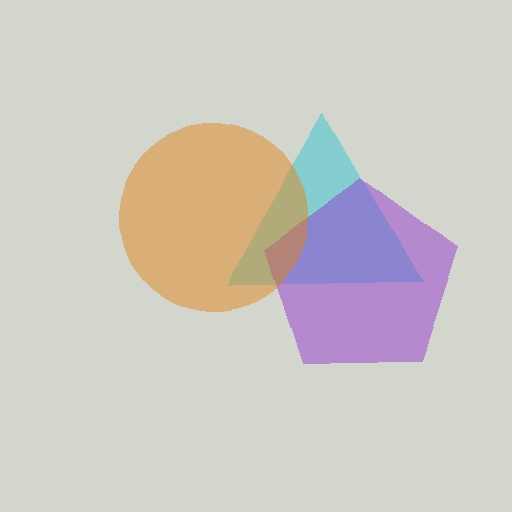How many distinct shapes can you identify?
There are 3 distinct shapes: a cyan triangle, a purple pentagon, an orange circle.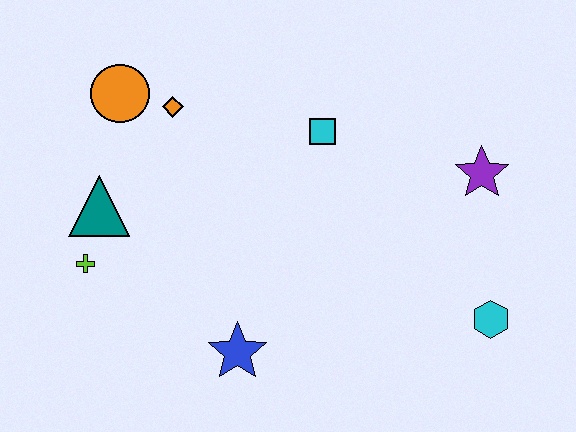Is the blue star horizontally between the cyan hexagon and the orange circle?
Yes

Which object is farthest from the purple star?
The lime cross is farthest from the purple star.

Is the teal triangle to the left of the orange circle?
Yes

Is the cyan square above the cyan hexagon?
Yes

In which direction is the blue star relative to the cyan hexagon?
The blue star is to the left of the cyan hexagon.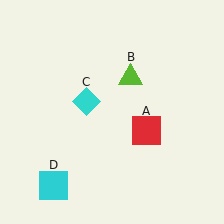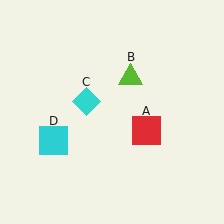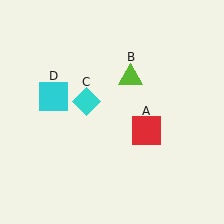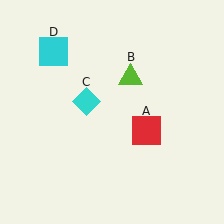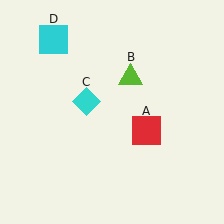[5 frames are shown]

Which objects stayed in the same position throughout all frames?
Red square (object A) and lime triangle (object B) and cyan diamond (object C) remained stationary.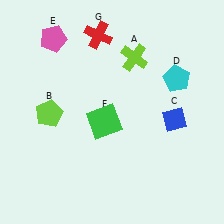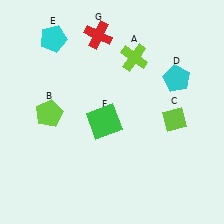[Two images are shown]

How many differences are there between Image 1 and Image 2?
There are 2 differences between the two images.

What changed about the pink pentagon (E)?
In Image 1, E is pink. In Image 2, it changed to cyan.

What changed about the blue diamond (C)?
In Image 1, C is blue. In Image 2, it changed to lime.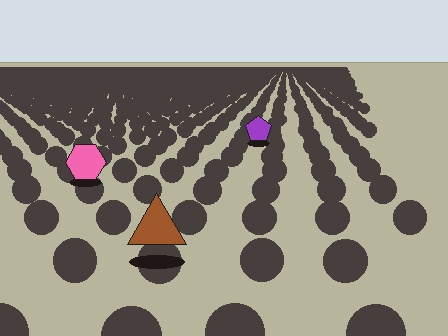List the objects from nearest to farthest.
From nearest to farthest: the brown triangle, the pink hexagon, the purple pentagon.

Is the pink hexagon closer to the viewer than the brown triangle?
No. The brown triangle is closer — you can tell from the texture gradient: the ground texture is coarser near it.